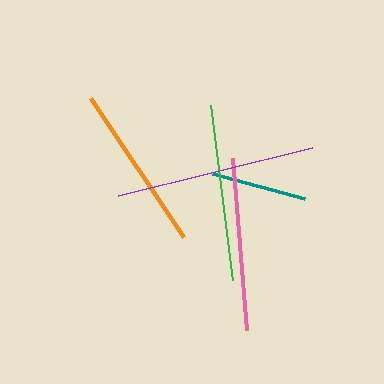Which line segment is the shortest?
The teal line is the shortest at approximately 95 pixels.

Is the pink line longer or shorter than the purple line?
The purple line is longer than the pink line.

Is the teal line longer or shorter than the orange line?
The orange line is longer than the teal line.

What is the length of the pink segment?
The pink segment is approximately 172 pixels long.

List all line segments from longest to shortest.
From longest to shortest: purple, green, pink, orange, teal.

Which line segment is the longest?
The purple line is the longest at approximately 200 pixels.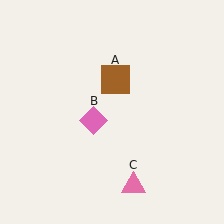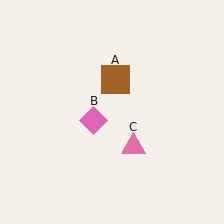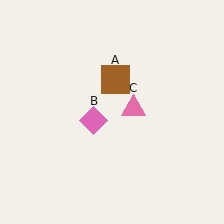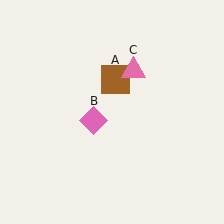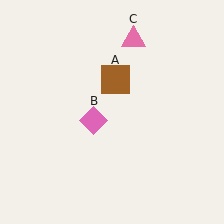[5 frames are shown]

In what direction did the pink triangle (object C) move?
The pink triangle (object C) moved up.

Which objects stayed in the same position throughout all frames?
Brown square (object A) and pink diamond (object B) remained stationary.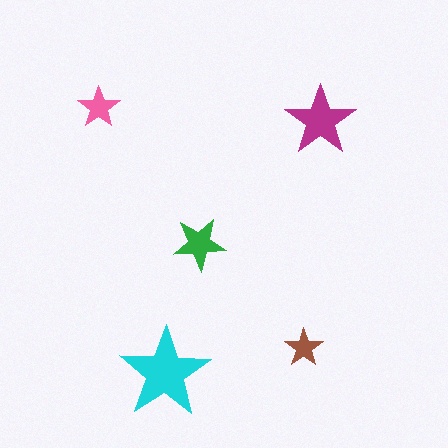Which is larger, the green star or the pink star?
The green one.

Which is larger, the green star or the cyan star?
The cyan one.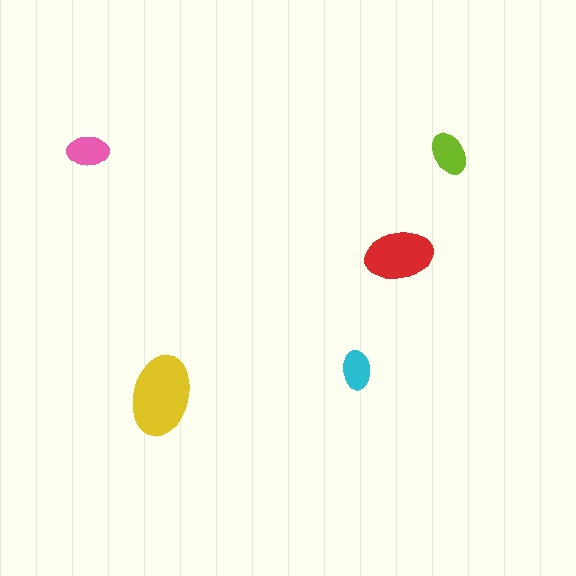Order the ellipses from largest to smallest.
the yellow one, the red one, the lime one, the pink one, the cyan one.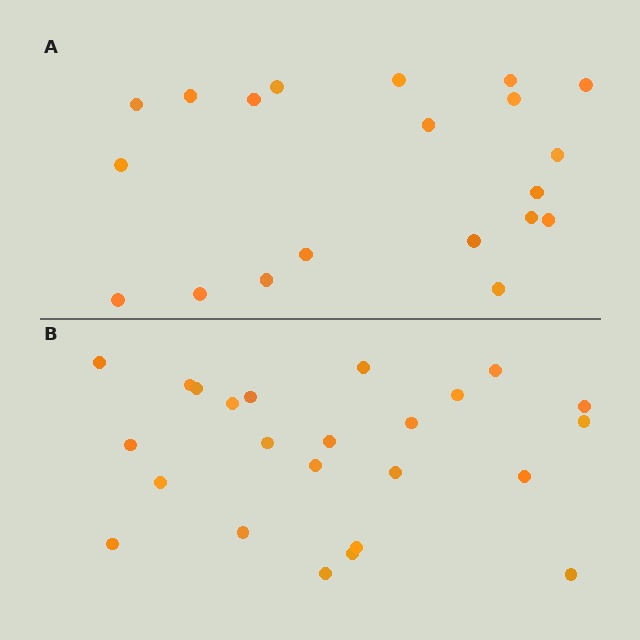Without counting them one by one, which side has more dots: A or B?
Region B (the bottom region) has more dots.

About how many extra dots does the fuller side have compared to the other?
Region B has about 4 more dots than region A.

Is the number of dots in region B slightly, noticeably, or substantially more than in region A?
Region B has only slightly more — the two regions are fairly close. The ratio is roughly 1.2 to 1.